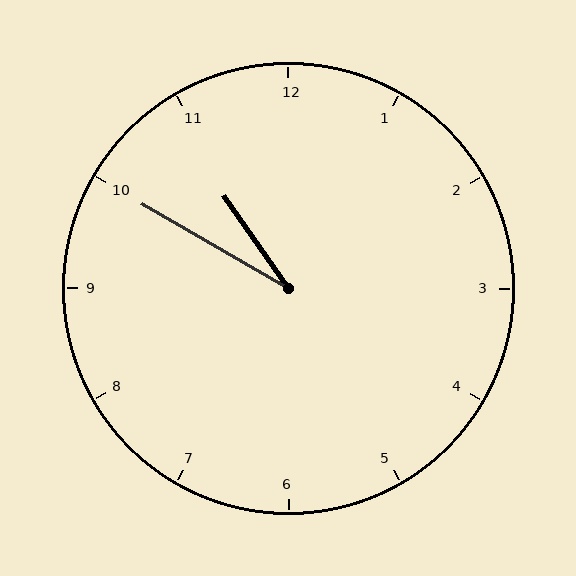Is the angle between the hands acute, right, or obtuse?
It is acute.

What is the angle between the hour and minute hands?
Approximately 25 degrees.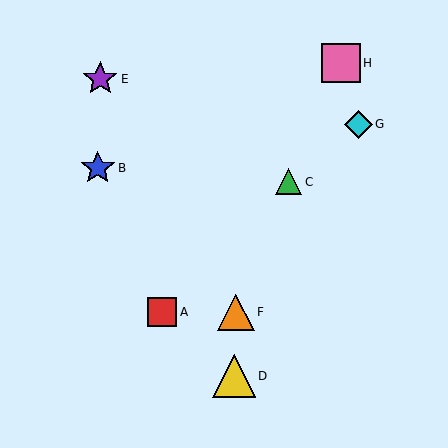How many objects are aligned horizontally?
2 objects (A, F) are aligned horizontally.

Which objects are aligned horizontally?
Objects A, F are aligned horizontally.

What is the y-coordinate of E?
Object E is at y≈79.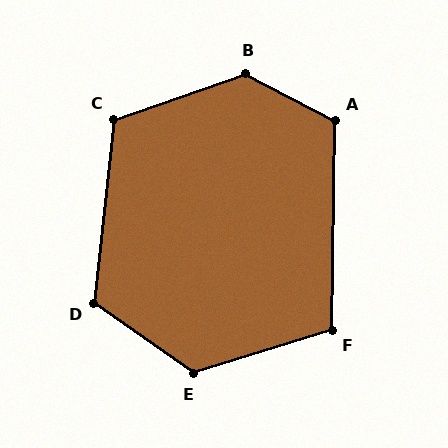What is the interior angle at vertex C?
Approximately 115 degrees (obtuse).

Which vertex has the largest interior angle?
B, at approximately 133 degrees.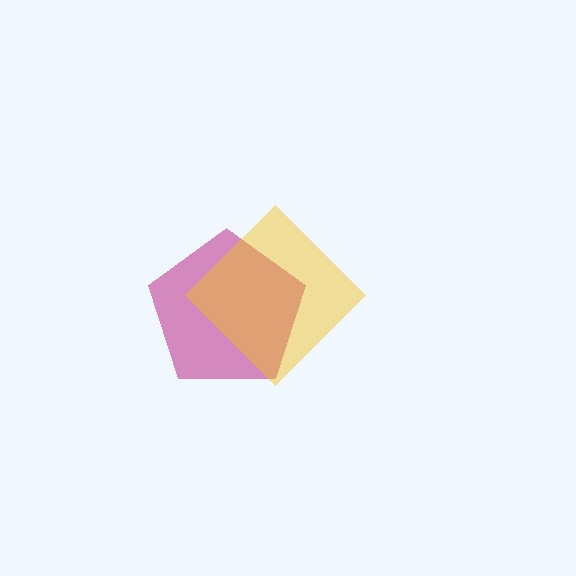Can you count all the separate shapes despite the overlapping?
Yes, there are 2 separate shapes.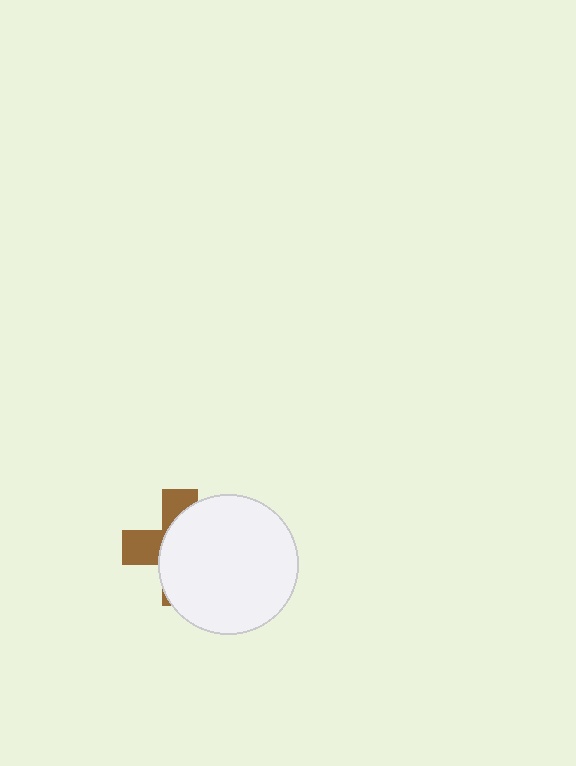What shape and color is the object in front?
The object in front is a white circle.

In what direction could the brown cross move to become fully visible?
The brown cross could move left. That would shift it out from behind the white circle entirely.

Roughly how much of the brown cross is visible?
A small part of it is visible (roughly 35%).